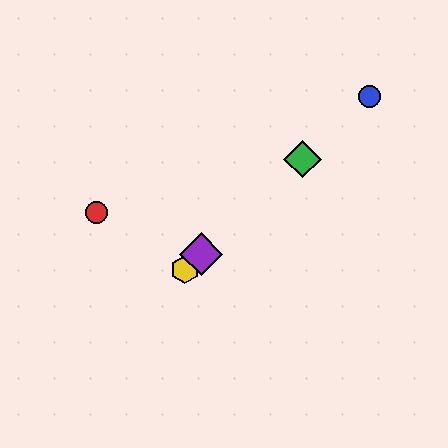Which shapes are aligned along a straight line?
The blue circle, the green diamond, the yellow hexagon, the purple diamond are aligned along a straight line.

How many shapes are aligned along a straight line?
4 shapes (the blue circle, the green diamond, the yellow hexagon, the purple diamond) are aligned along a straight line.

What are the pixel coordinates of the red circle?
The red circle is at (97, 213).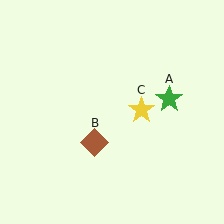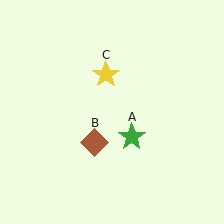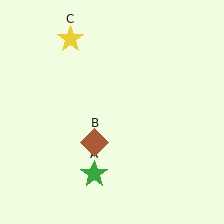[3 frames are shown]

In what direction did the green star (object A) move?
The green star (object A) moved down and to the left.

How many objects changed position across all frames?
2 objects changed position: green star (object A), yellow star (object C).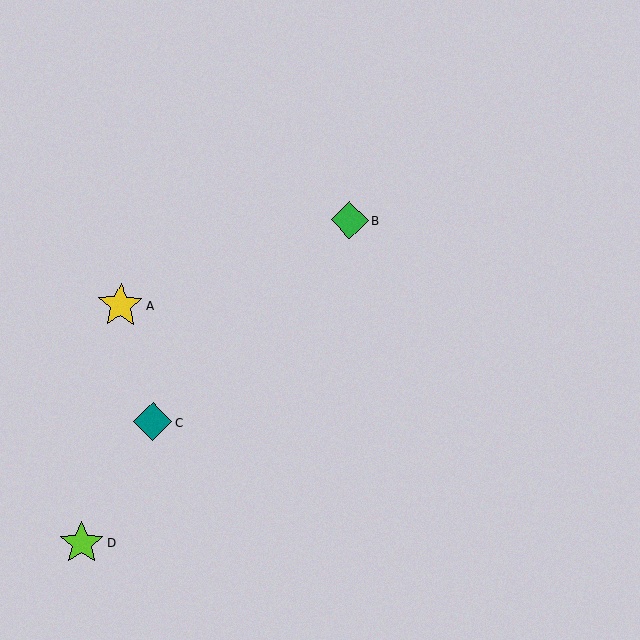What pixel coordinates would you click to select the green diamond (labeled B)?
Click at (350, 220) to select the green diamond B.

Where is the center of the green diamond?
The center of the green diamond is at (350, 220).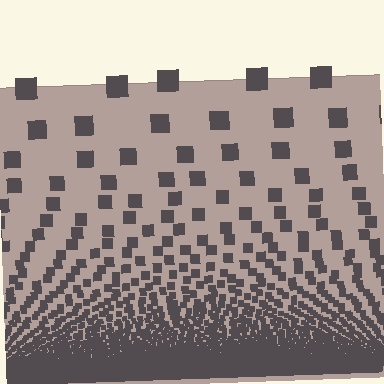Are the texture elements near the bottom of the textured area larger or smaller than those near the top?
Smaller. The gradient is inverted — elements near the bottom are smaller and denser.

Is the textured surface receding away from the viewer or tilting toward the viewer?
The surface appears to tilt toward the viewer. Texture elements get larger and sparser toward the top.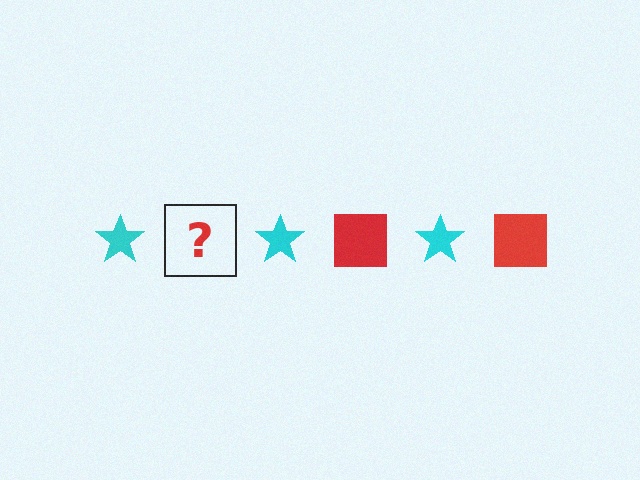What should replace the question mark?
The question mark should be replaced with a red square.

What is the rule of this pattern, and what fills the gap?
The rule is that the pattern alternates between cyan star and red square. The gap should be filled with a red square.